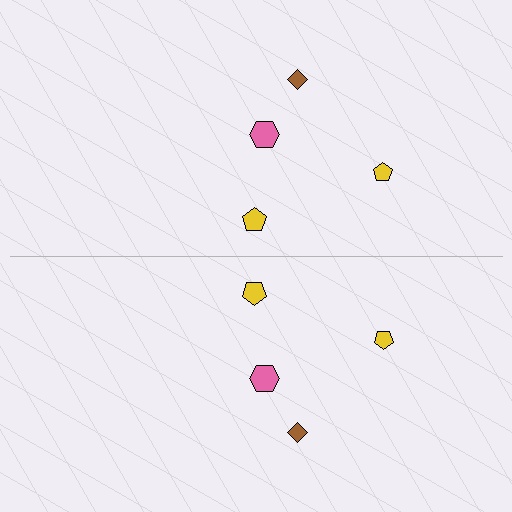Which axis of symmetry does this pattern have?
The pattern has a horizontal axis of symmetry running through the center of the image.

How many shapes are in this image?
There are 8 shapes in this image.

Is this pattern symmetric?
Yes, this pattern has bilateral (reflection) symmetry.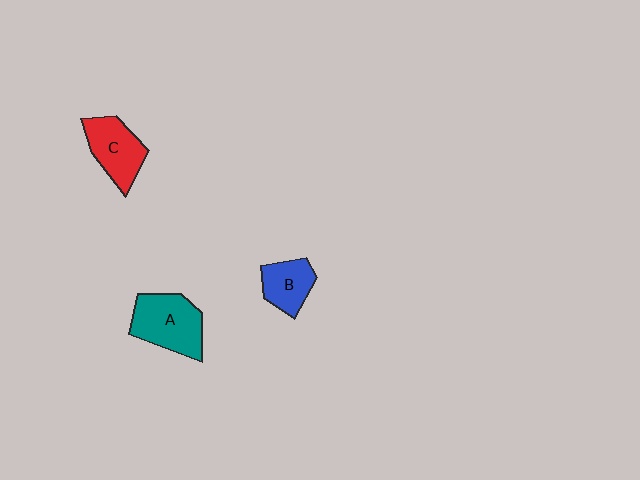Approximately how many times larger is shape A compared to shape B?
Approximately 1.6 times.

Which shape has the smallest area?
Shape B (blue).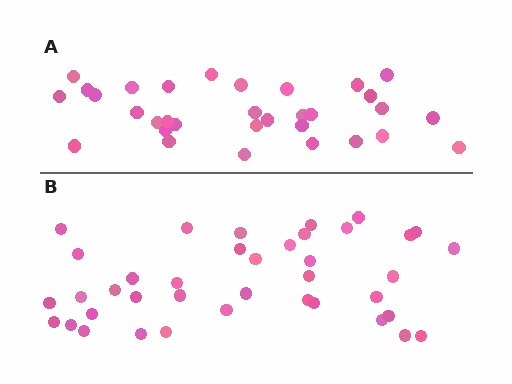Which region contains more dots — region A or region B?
Region B (the bottom region) has more dots.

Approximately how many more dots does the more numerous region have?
Region B has roughly 8 or so more dots than region A.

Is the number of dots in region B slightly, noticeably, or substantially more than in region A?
Region B has only slightly more — the two regions are fairly close. The ratio is roughly 1.2 to 1.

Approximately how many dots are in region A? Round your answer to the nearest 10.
About 30 dots. (The exact count is 32, which rounds to 30.)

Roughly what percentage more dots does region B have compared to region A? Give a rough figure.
About 20% more.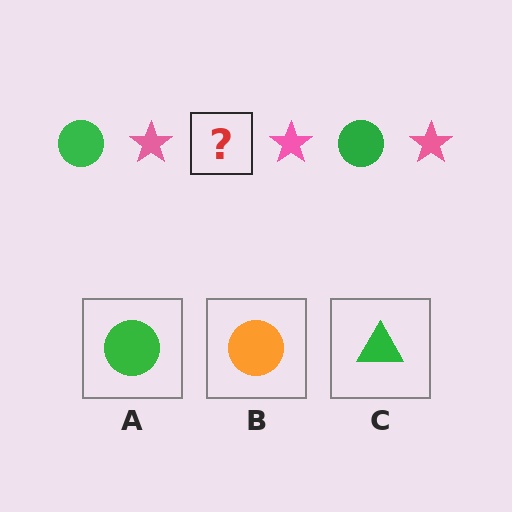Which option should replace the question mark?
Option A.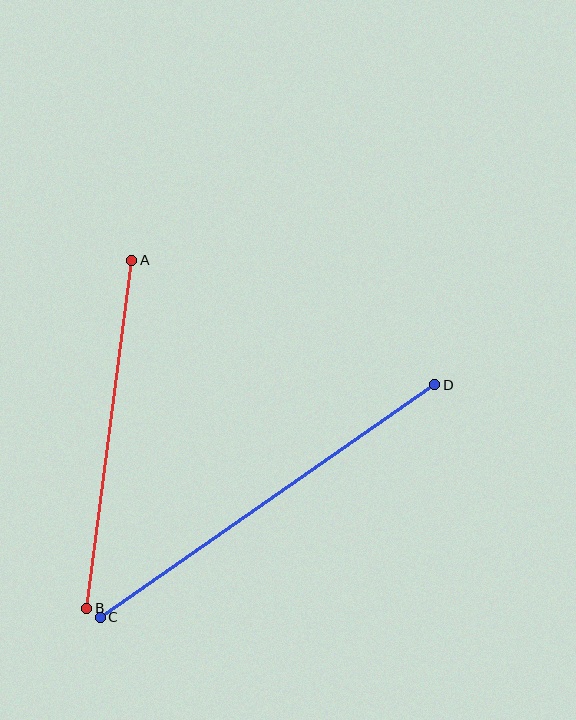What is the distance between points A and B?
The distance is approximately 351 pixels.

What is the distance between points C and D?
The distance is approximately 407 pixels.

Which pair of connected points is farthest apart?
Points C and D are farthest apart.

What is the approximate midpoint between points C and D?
The midpoint is at approximately (267, 501) pixels.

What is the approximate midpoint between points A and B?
The midpoint is at approximately (109, 434) pixels.